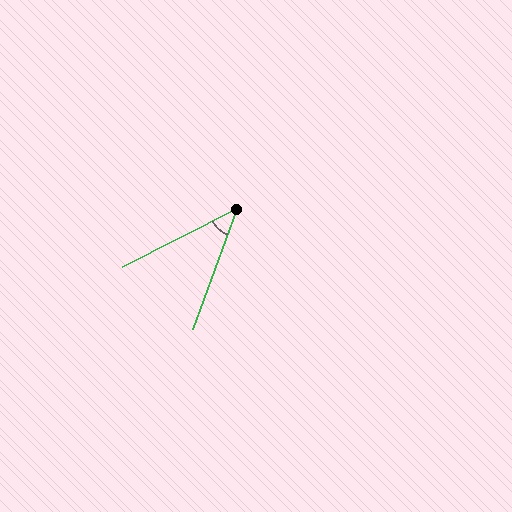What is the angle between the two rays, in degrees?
Approximately 43 degrees.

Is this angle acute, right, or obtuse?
It is acute.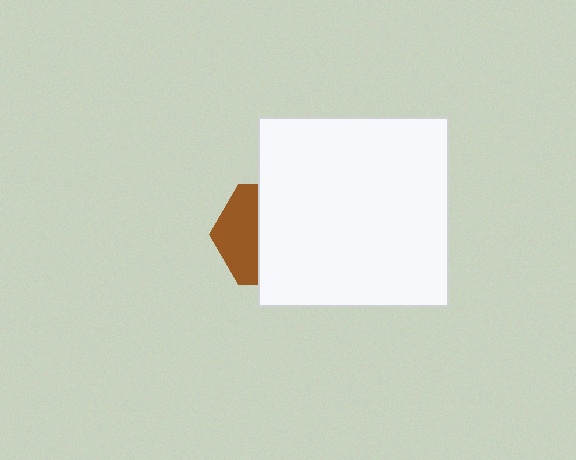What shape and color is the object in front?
The object in front is a white square.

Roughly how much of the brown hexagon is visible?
A small part of it is visible (roughly 39%).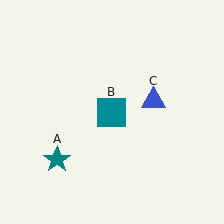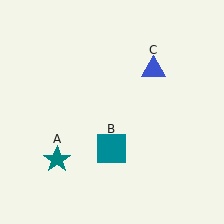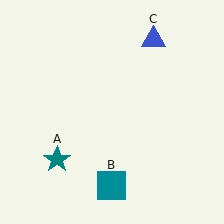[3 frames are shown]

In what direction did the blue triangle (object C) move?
The blue triangle (object C) moved up.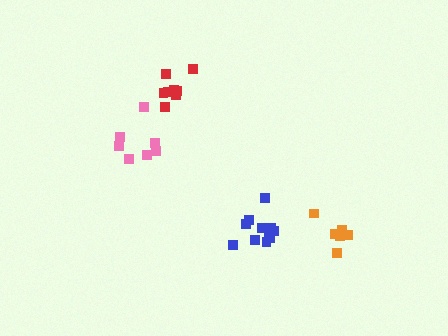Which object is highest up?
The red cluster is topmost.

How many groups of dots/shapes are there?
There are 4 groups.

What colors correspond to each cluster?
The clusters are colored: pink, orange, red, blue.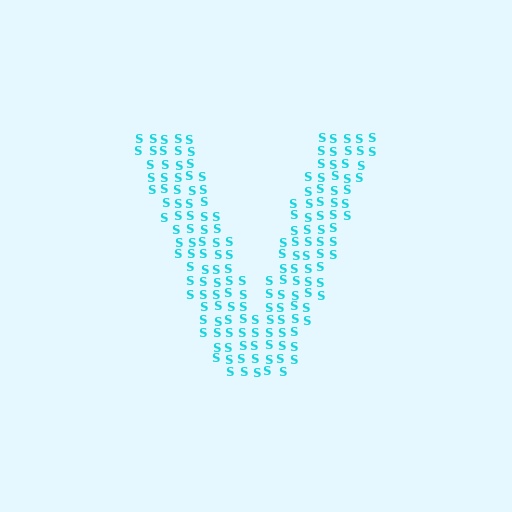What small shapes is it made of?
It is made of small letter S's.